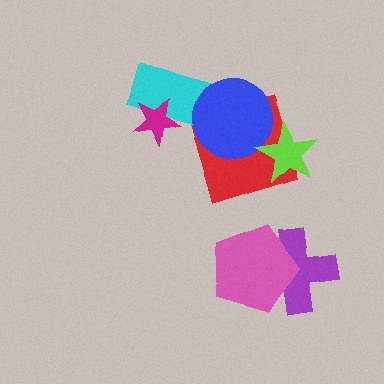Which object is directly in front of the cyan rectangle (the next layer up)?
The blue circle is directly in front of the cyan rectangle.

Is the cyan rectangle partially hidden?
Yes, it is partially covered by another shape.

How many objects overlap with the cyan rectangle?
2 objects overlap with the cyan rectangle.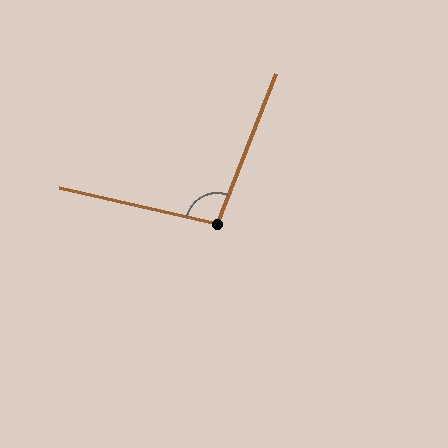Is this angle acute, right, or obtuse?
It is obtuse.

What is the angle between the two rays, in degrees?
Approximately 99 degrees.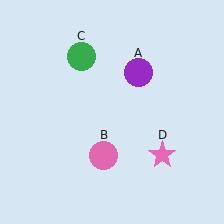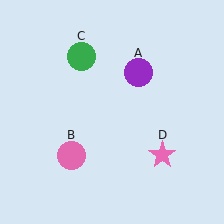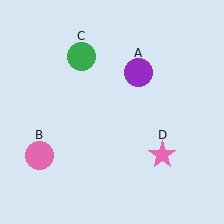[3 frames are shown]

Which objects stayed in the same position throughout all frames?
Purple circle (object A) and green circle (object C) and pink star (object D) remained stationary.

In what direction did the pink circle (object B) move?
The pink circle (object B) moved left.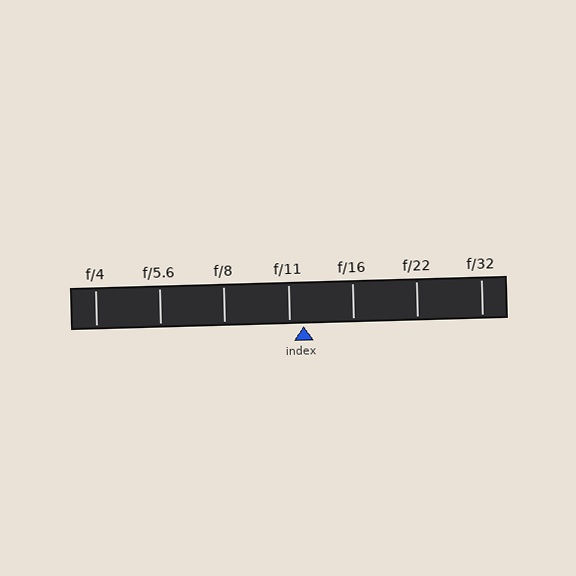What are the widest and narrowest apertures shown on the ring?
The widest aperture shown is f/4 and the narrowest is f/32.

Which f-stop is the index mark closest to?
The index mark is closest to f/11.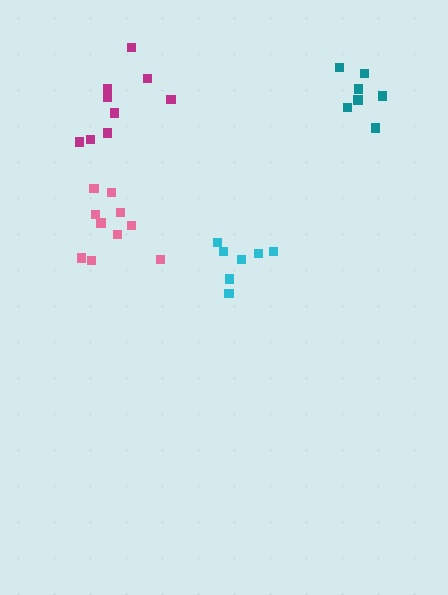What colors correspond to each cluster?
The clusters are colored: magenta, cyan, pink, teal.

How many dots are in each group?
Group 1: 10 dots, Group 2: 7 dots, Group 3: 10 dots, Group 4: 7 dots (34 total).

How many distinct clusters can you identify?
There are 4 distinct clusters.